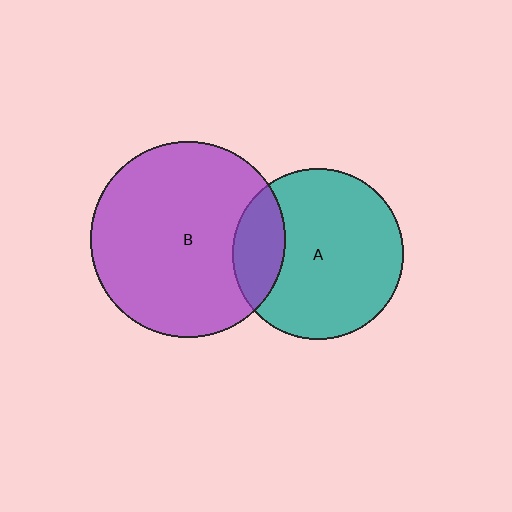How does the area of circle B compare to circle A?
Approximately 1.3 times.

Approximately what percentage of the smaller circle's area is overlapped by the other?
Approximately 20%.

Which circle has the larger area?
Circle B (purple).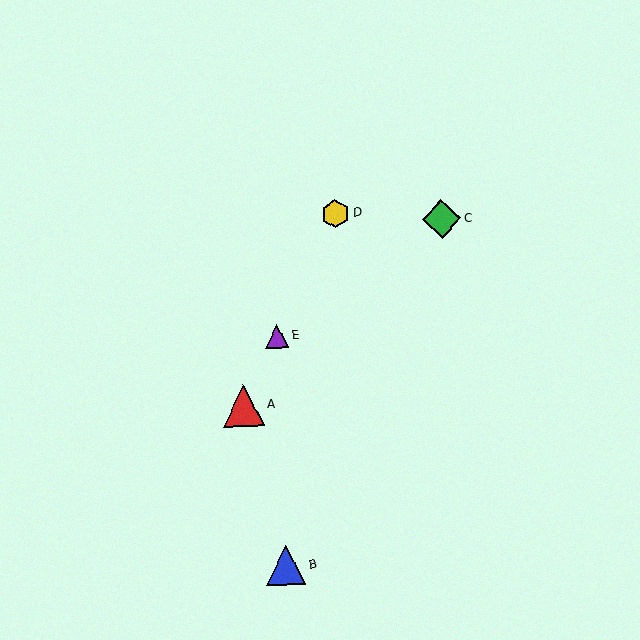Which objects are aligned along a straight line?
Objects A, D, E are aligned along a straight line.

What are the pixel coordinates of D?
Object D is at (336, 214).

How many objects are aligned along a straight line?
3 objects (A, D, E) are aligned along a straight line.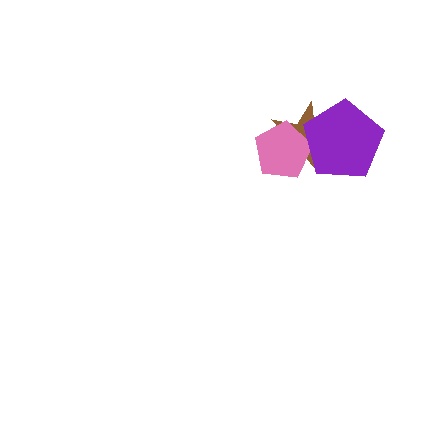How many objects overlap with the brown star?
2 objects overlap with the brown star.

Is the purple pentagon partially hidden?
No, no other shape covers it.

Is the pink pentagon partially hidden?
Yes, it is partially covered by another shape.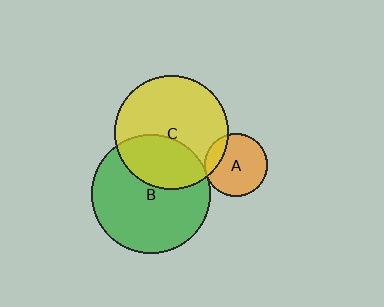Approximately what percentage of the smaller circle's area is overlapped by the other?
Approximately 20%.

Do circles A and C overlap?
Yes.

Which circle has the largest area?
Circle B (green).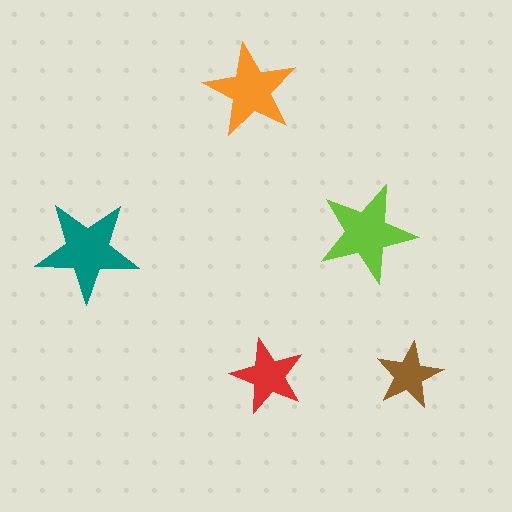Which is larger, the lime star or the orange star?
The lime one.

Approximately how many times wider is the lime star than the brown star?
About 1.5 times wider.